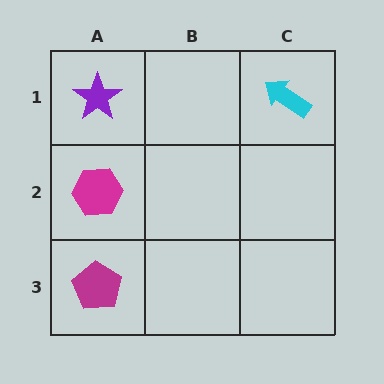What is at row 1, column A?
A purple star.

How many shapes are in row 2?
1 shape.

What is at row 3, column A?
A magenta pentagon.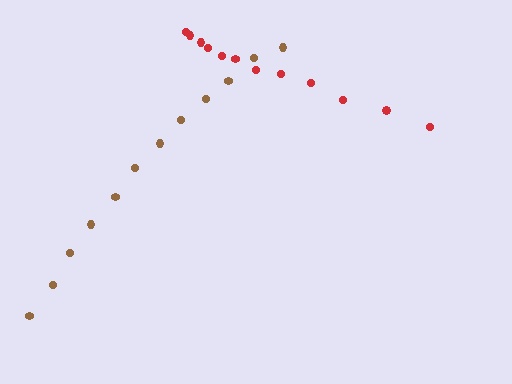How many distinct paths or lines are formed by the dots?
There are 2 distinct paths.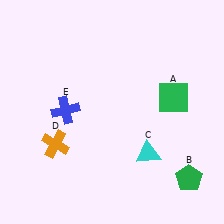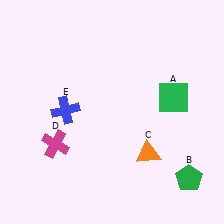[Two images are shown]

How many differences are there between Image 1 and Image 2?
There are 2 differences between the two images.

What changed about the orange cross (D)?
In Image 1, D is orange. In Image 2, it changed to magenta.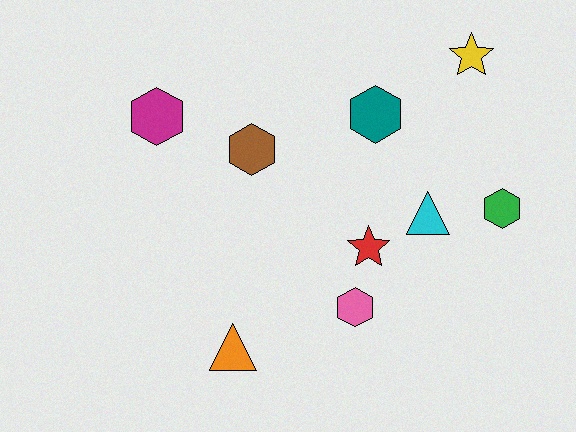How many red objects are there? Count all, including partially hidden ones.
There is 1 red object.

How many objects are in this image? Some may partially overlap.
There are 9 objects.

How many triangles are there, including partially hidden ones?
There are 2 triangles.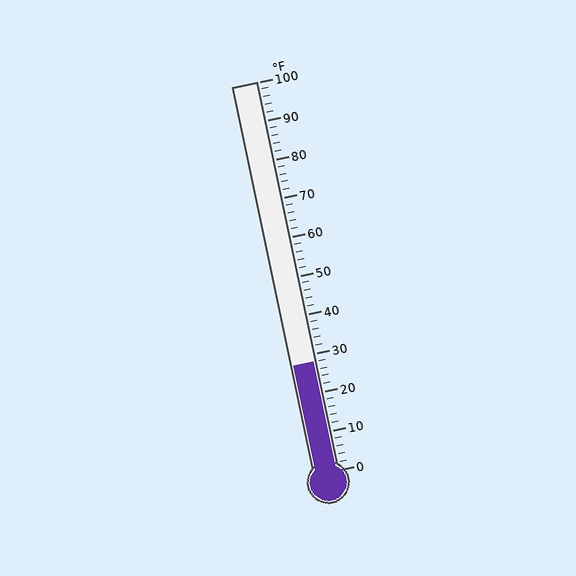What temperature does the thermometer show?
The thermometer shows approximately 28°F.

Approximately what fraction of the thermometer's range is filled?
The thermometer is filled to approximately 30% of its range.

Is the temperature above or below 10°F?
The temperature is above 10°F.